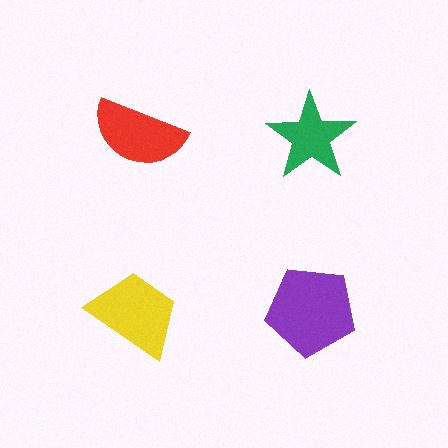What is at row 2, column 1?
A yellow trapezoid.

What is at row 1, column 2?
A green star.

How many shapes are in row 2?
2 shapes.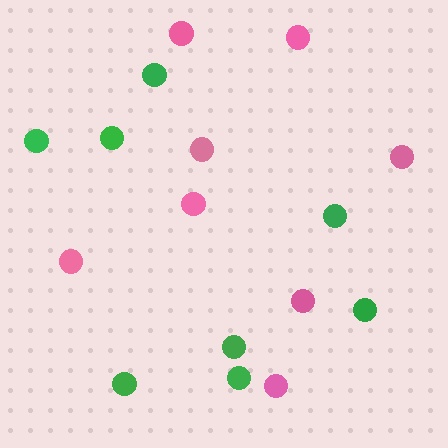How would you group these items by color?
There are 2 groups: one group of green circles (8) and one group of pink circles (8).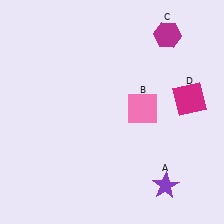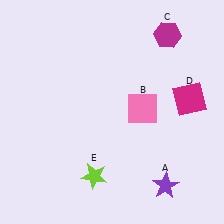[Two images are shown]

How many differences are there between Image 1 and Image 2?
There is 1 difference between the two images.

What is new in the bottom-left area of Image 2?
A lime star (E) was added in the bottom-left area of Image 2.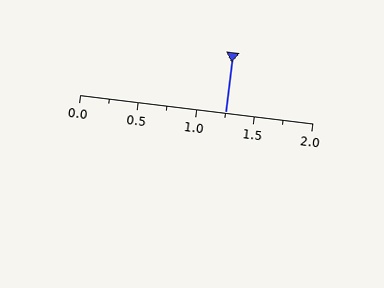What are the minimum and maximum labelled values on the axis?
The axis runs from 0.0 to 2.0.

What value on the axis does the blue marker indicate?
The marker indicates approximately 1.25.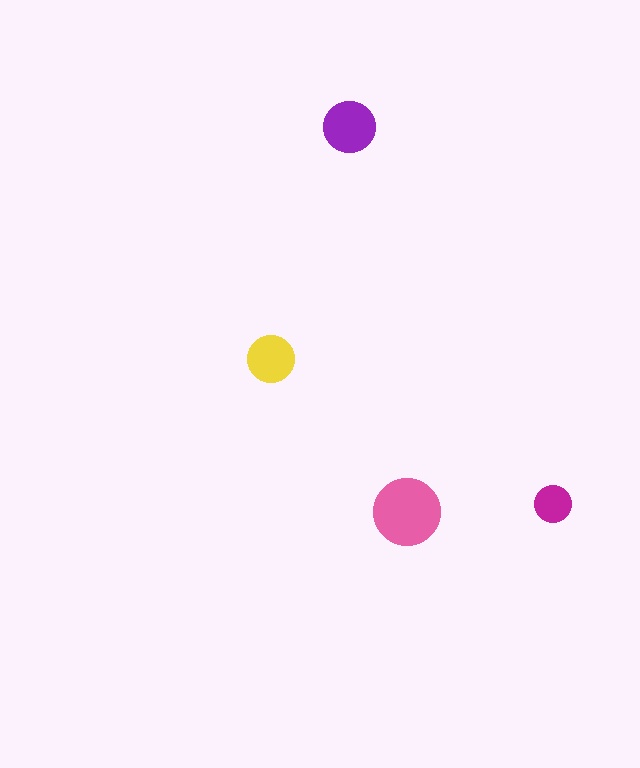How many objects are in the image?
There are 4 objects in the image.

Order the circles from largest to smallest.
the pink one, the purple one, the yellow one, the magenta one.